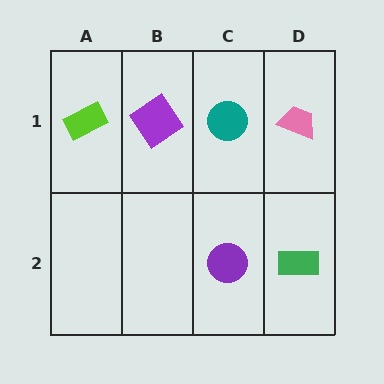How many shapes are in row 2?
2 shapes.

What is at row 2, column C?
A purple circle.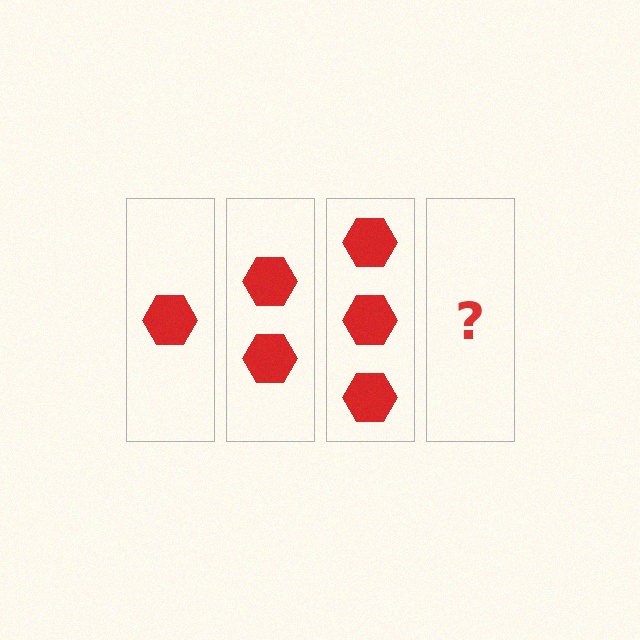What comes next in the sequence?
The next element should be 4 hexagons.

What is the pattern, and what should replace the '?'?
The pattern is that each step adds one more hexagon. The '?' should be 4 hexagons.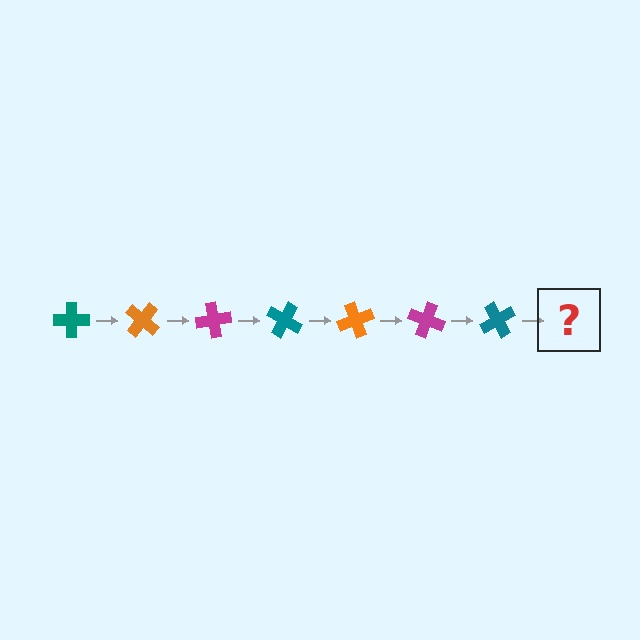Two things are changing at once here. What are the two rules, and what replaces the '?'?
The two rules are that it rotates 40 degrees each step and the color cycles through teal, orange, and magenta. The '?' should be an orange cross, rotated 280 degrees from the start.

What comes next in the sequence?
The next element should be an orange cross, rotated 280 degrees from the start.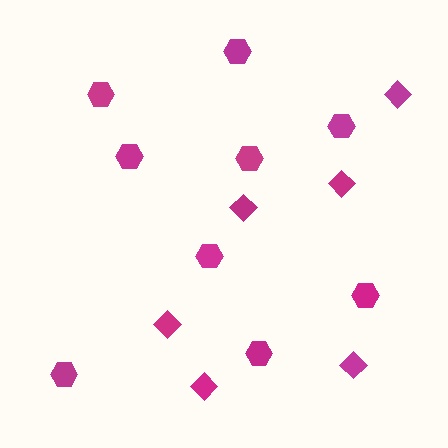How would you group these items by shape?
There are 2 groups: one group of hexagons (9) and one group of diamonds (6).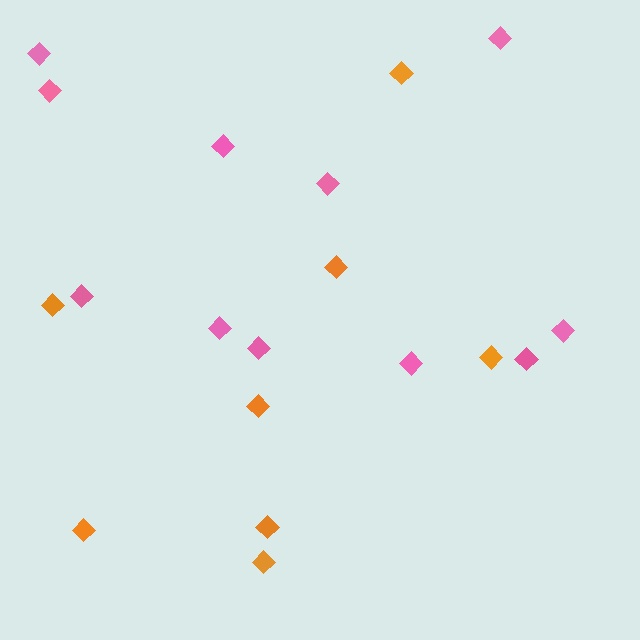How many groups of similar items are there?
There are 2 groups: one group of orange diamonds (8) and one group of pink diamonds (11).